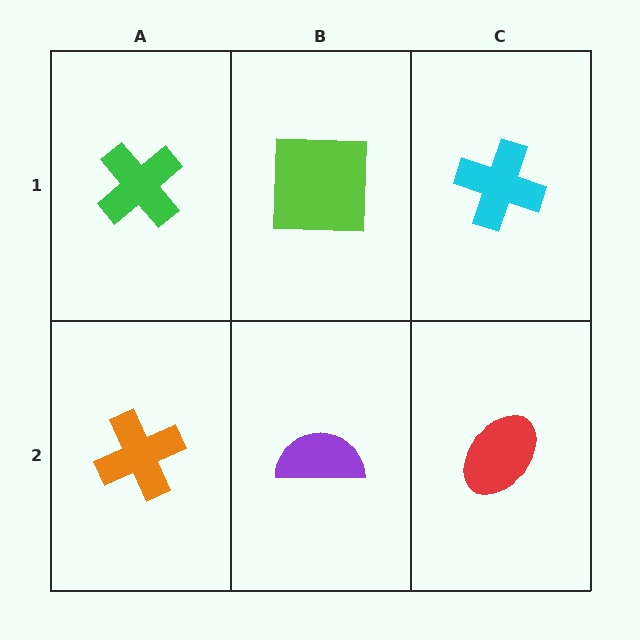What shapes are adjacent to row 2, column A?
A green cross (row 1, column A), a purple semicircle (row 2, column B).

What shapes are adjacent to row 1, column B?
A purple semicircle (row 2, column B), a green cross (row 1, column A), a cyan cross (row 1, column C).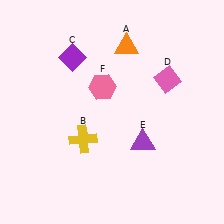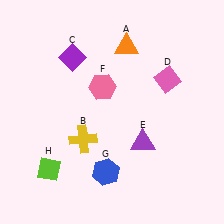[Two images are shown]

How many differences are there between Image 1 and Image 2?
There are 2 differences between the two images.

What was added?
A blue hexagon (G), a lime diamond (H) were added in Image 2.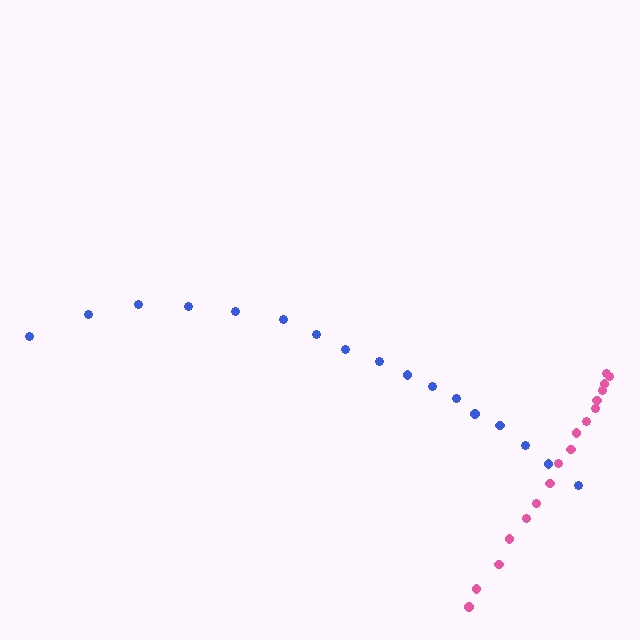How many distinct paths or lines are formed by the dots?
There are 2 distinct paths.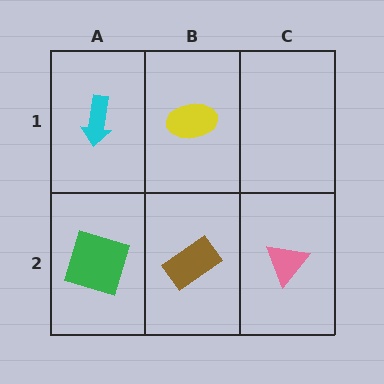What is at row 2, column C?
A pink triangle.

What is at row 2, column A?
A green square.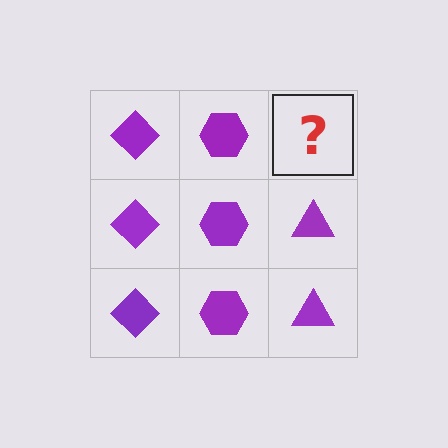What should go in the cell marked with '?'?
The missing cell should contain a purple triangle.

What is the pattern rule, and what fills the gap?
The rule is that each column has a consistent shape. The gap should be filled with a purple triangle.